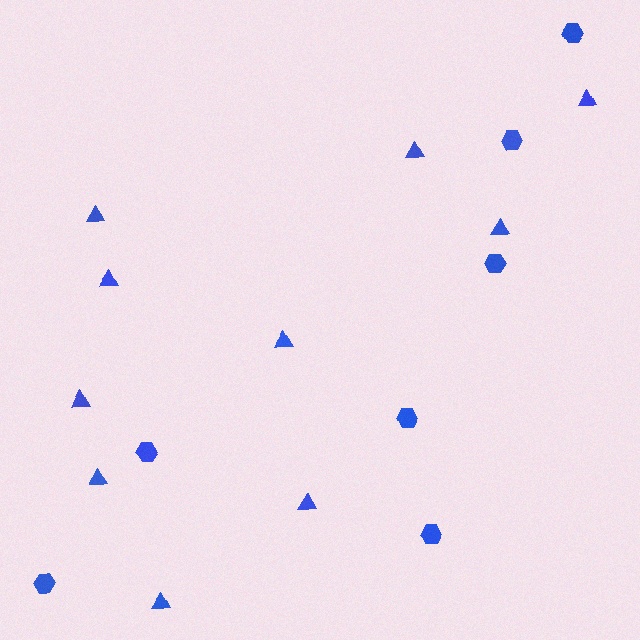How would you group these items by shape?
There are 2 groups: one group of hexagons (7) and one group of triangles (10).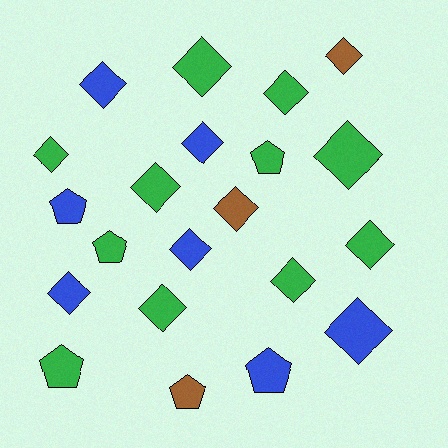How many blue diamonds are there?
There are 5 blue diamonds.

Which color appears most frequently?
Green, with 11 objects.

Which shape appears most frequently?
Diamond, with 15 objects.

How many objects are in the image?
There are 21 objects.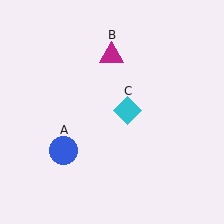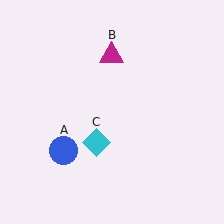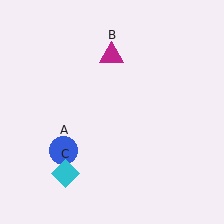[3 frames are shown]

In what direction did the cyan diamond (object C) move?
The cyan diamond (object C) moved down and to the left.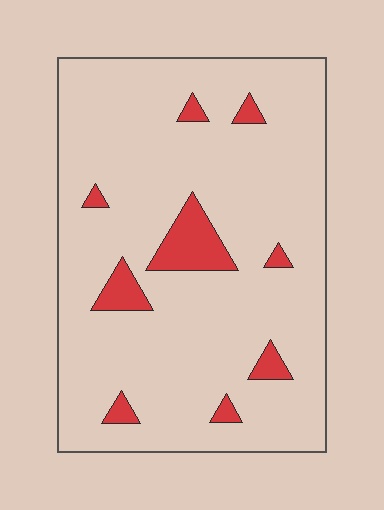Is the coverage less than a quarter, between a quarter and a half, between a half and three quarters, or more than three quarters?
Less than a quarter.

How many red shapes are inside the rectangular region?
9.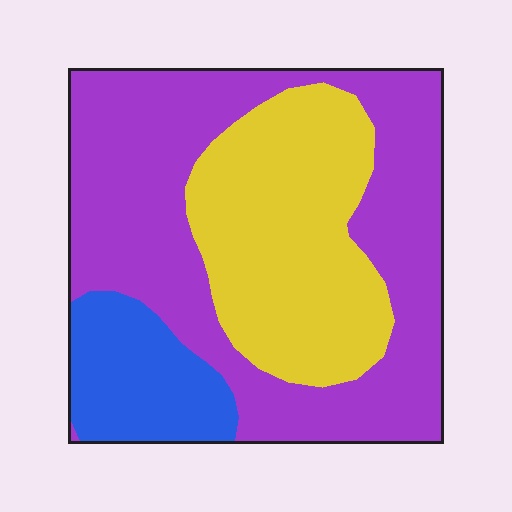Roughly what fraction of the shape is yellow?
Yellow covers around 30% of the shape.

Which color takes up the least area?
Blue, at roughly 15%.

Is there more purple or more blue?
Purple.